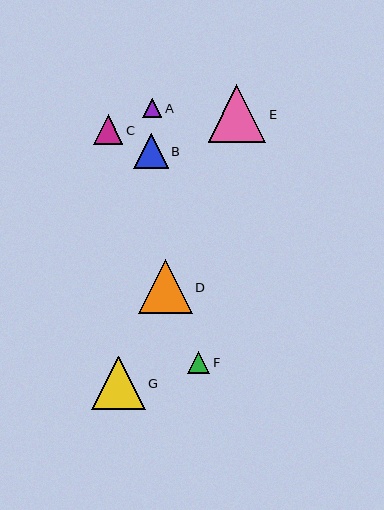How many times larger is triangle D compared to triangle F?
Triangle D is approximately 2.5 times the size of triangle F.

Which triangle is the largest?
Triangle E is the largest with a size of approximately 58 pixels.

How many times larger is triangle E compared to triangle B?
Triangle E is approximately 1.7 times the size of triangle B.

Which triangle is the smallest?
Triangle A is the smallest with a size of approximately 19 pixels.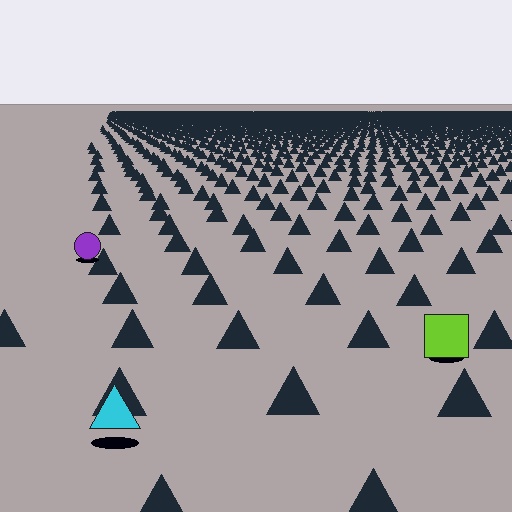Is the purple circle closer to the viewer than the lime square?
No. The lime square is closer — you can tell from the texture gradient: the ground texture is coarser near it.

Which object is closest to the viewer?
The cyan triangle is closest. The texture marks near it are larger and more spread out.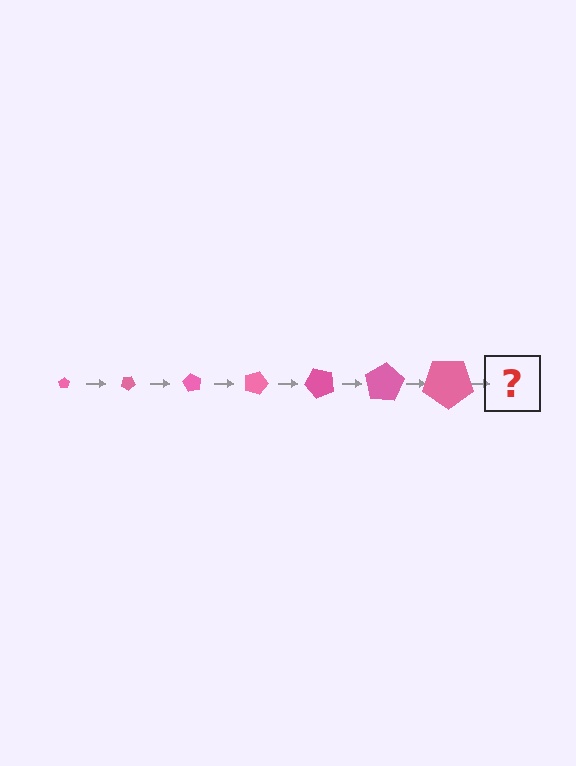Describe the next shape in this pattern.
It should be a pentagon, larger than the previous one and rotated 210 degrees from the start.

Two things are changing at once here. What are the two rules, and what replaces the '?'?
The two rules are that the pentagon grows larger each step and it rotates 30 degrees each step. The '?' should be a pentagon, larger than the previous one and rotated 210 degrees from the start.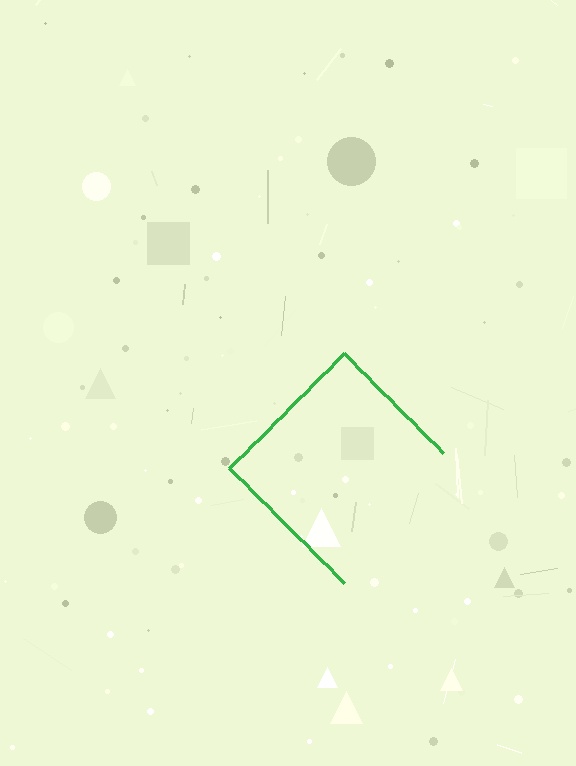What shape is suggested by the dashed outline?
The dashed outline suggests a diamond.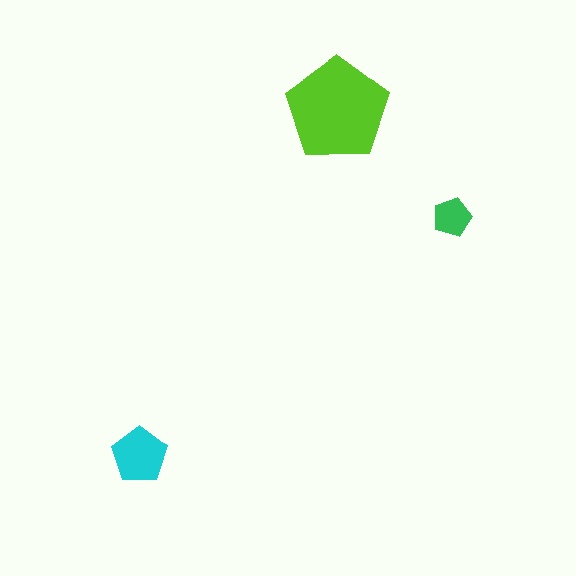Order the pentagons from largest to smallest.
the lime one, the cyan one, the green one.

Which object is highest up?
The lime pentagon is topmost.